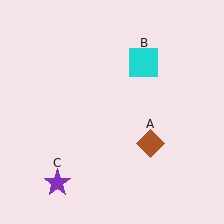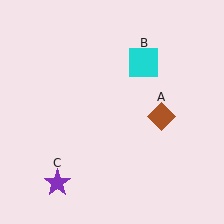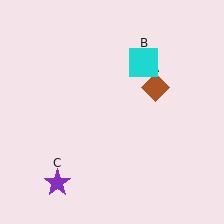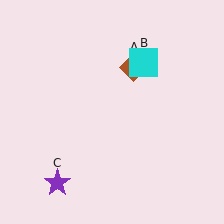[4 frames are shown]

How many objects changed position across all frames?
1 object changed position: brown diamond (object A).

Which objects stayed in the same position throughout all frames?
Cyan square (object B) and purple star (object C) remained stationary.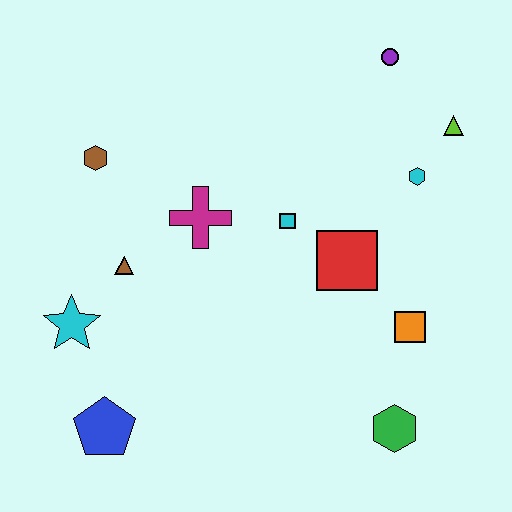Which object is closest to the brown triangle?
The cyan star is closest to the brown triangle.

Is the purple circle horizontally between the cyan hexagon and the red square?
Yes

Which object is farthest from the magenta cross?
The green hexagon is farthest from the magenta cross.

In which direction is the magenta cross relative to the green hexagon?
The magenta cross is above the green hexagon.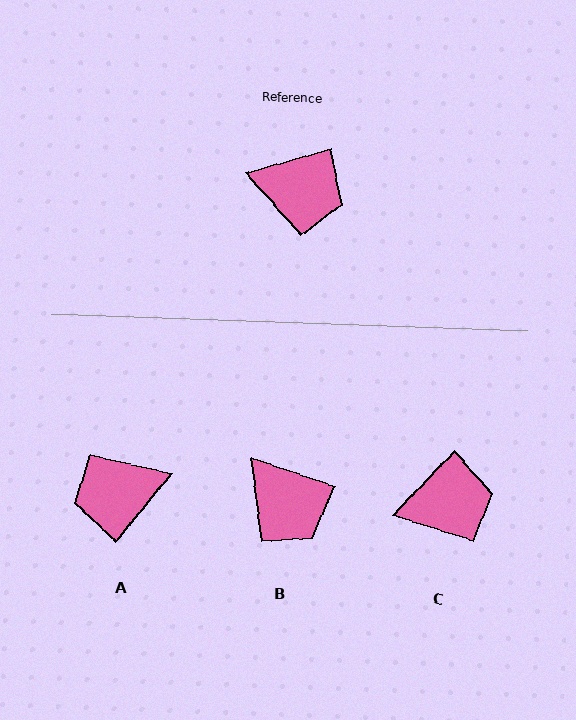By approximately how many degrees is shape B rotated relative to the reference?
Approximately 34 degrees clockwise.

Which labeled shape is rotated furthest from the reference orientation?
A, about 144 degrees away.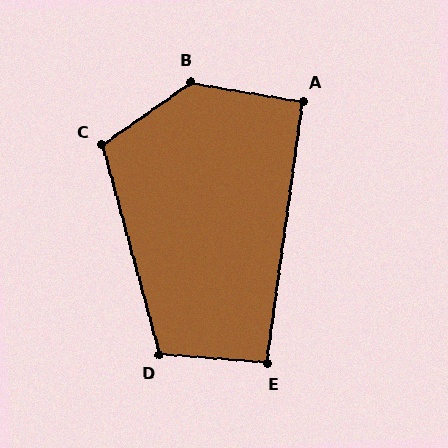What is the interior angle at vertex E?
Approximately 93 degrees (approximately right).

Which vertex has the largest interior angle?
B, at approximately 135 degrees.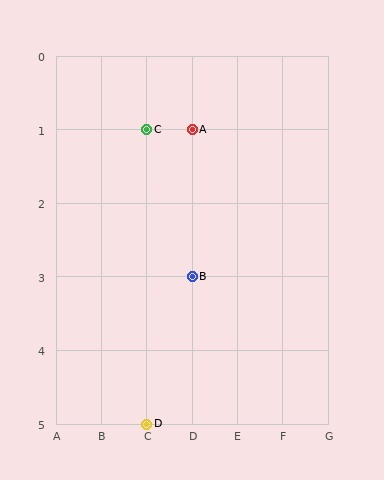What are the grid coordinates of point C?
Point C is at grid coordinates (C, 1).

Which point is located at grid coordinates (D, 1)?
Point A is at (D, 1).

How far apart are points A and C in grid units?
Points A and C are 1 column apart.